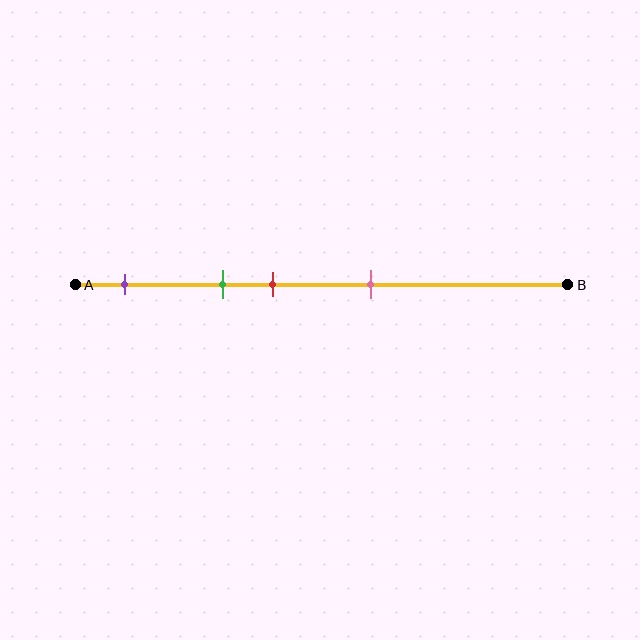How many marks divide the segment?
There are 4 marks dividing the segment.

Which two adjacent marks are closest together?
The green and red marks are the closest adjacent pair.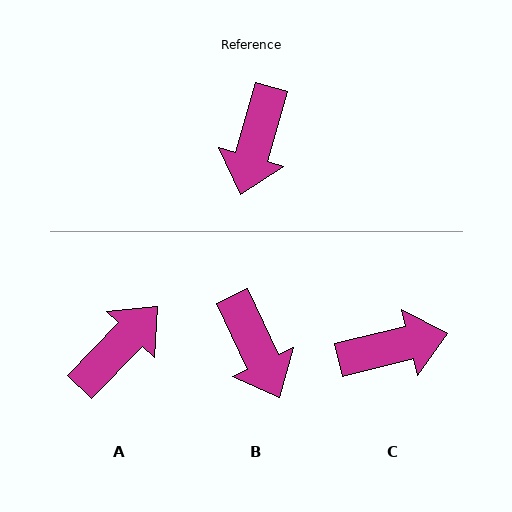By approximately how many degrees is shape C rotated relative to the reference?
Approximately 120 degrees counter-clockwise.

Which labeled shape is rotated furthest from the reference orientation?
A, about 152 degrees away.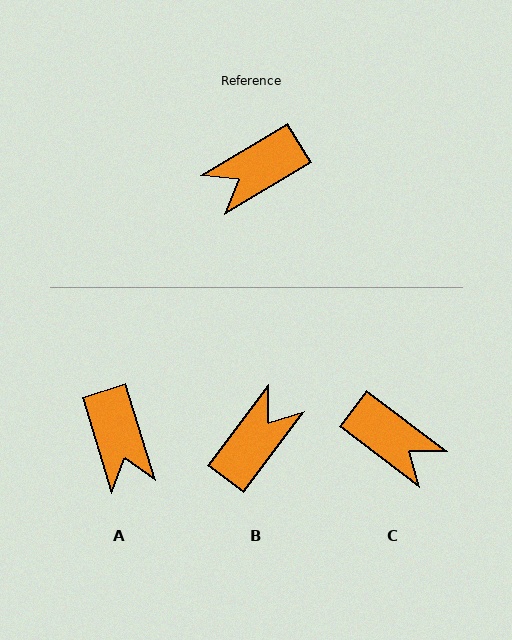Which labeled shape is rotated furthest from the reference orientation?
B, about 158 degrees away.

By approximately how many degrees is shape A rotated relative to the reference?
Approximately 76 degrees counter-clockwise.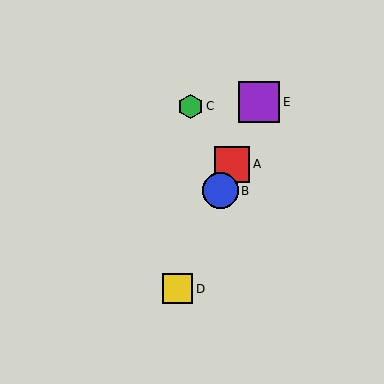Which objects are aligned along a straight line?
Objects A, B, D, E are aligned along a straight line.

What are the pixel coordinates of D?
Object D is at (178, 289).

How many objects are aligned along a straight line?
4 objects (A, B, D, E) are aligned along a straight line.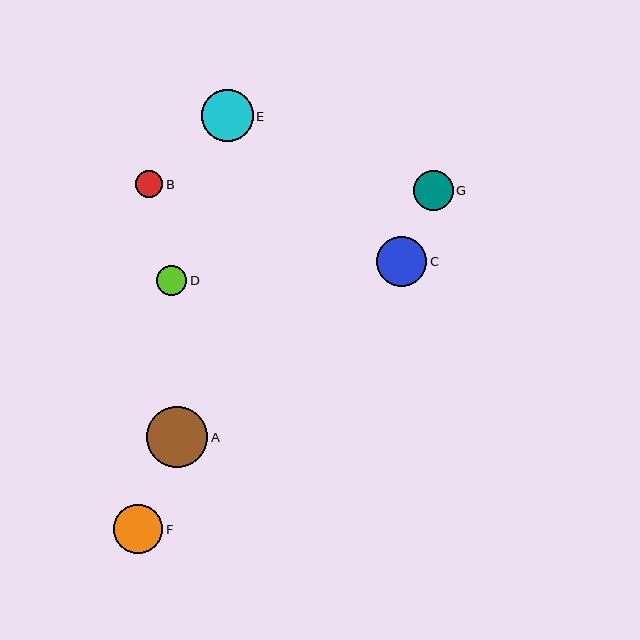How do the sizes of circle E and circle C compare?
Circle E and circle C are approximately the same size.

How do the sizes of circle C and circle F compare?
Circle C and circle F are approximately the same size.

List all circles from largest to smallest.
From largest to smallest: A, E, C, F, G, D, B.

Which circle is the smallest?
Circle B is the smallest with a size of approximately 28 pixels.